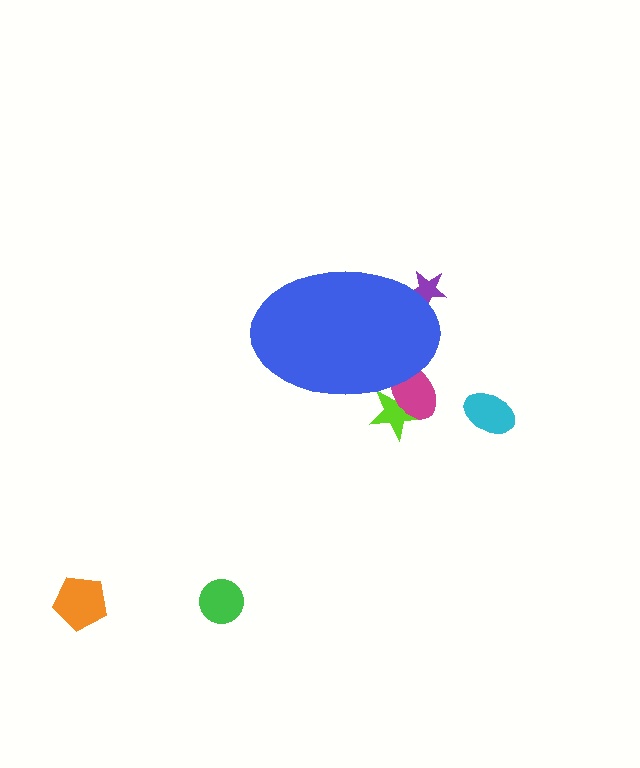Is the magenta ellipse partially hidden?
Yes, the magenta ellipse is partially hidden behind the blue ellipse.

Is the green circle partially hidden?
No, the green circle is fully visible.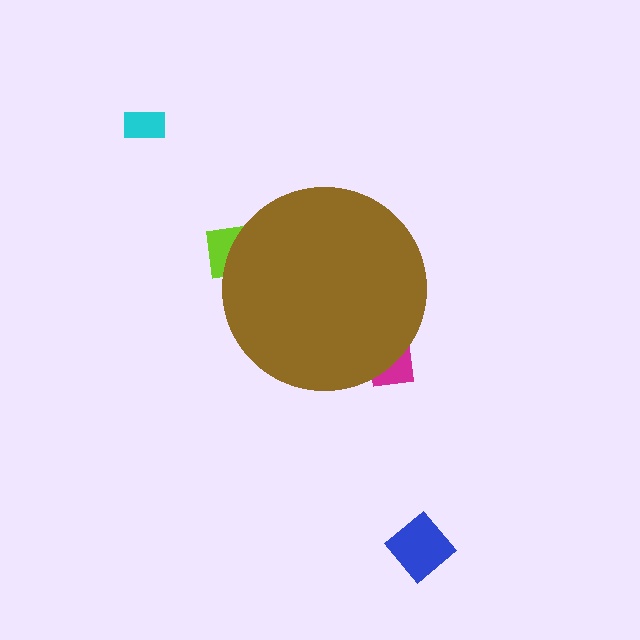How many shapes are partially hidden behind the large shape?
2 shapes are partially hidden.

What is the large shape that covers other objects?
A brown circle.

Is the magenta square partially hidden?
Yes, the magenta square is partially hidden behind the brown circle.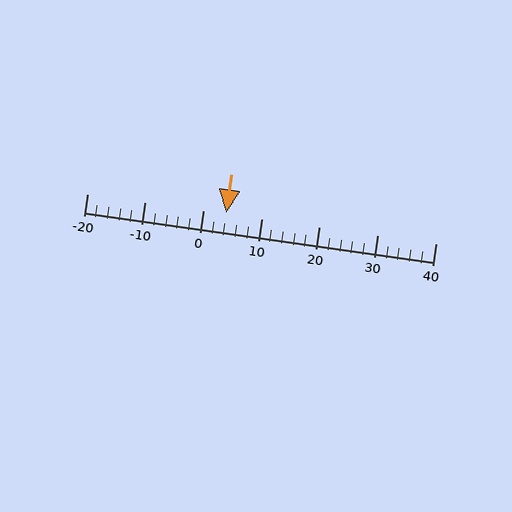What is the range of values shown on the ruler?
The ruler shows values from -20 to 40.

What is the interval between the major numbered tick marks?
The major tick marks are spaced 10 units apart.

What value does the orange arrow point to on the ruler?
The orange arrow points to approximately 4.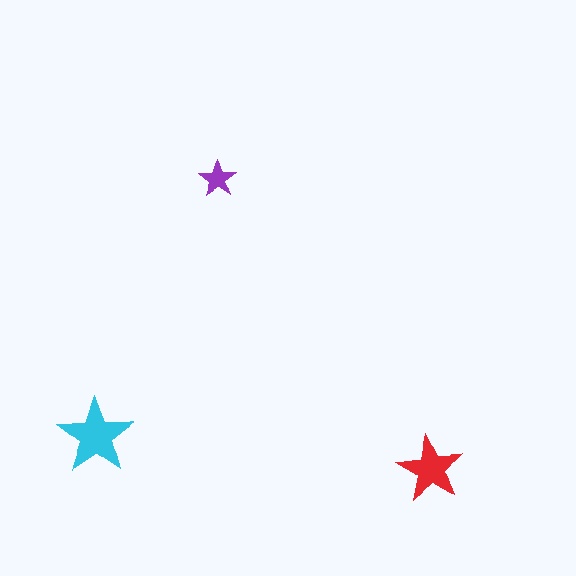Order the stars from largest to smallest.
the cyan one, the red one, the purple one.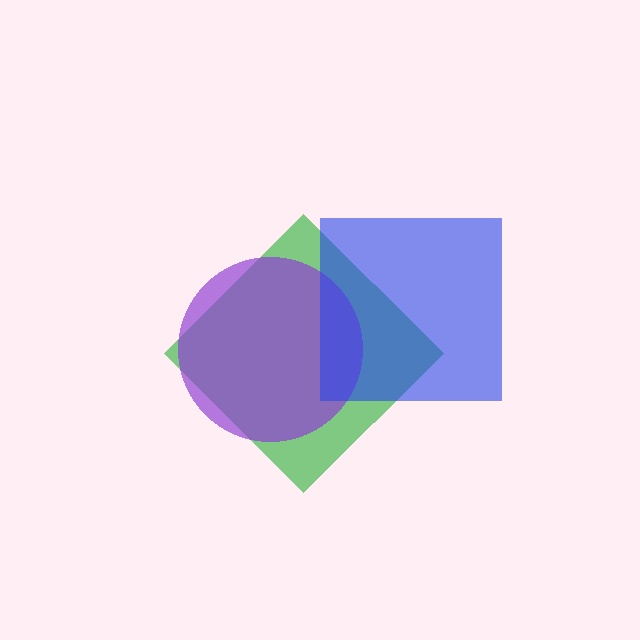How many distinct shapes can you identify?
There are 3 distinct shapes: a green diamond, a purple circle, a blue square.